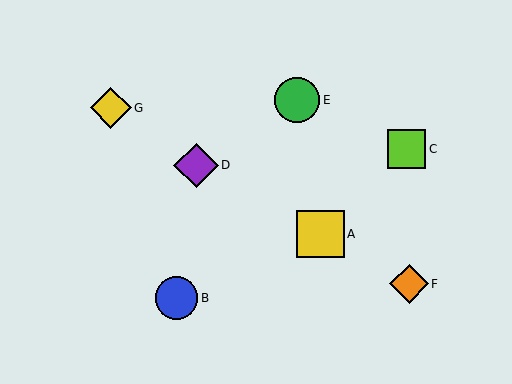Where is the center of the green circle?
The center of the green circle is at (297, 100).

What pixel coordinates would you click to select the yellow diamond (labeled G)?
Click at (111, 108) to select the yellow diamond G.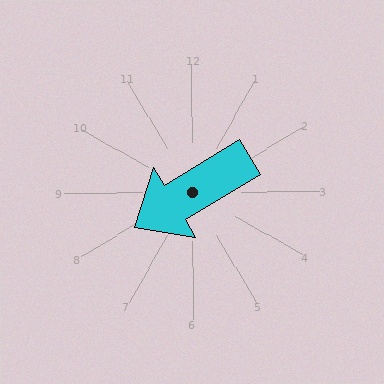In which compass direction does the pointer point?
Southwest.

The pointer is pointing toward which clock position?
Roughly 8 o'clock.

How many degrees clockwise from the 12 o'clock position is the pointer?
Approximately 239 degrees.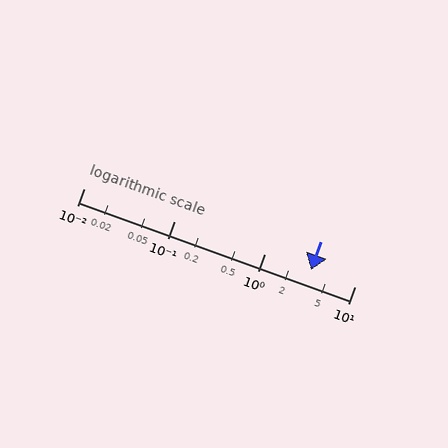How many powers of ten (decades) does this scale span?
The scale spans 3 decades, from 0.01 to 10.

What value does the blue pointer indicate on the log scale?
The pointer indicates approximately 3.3.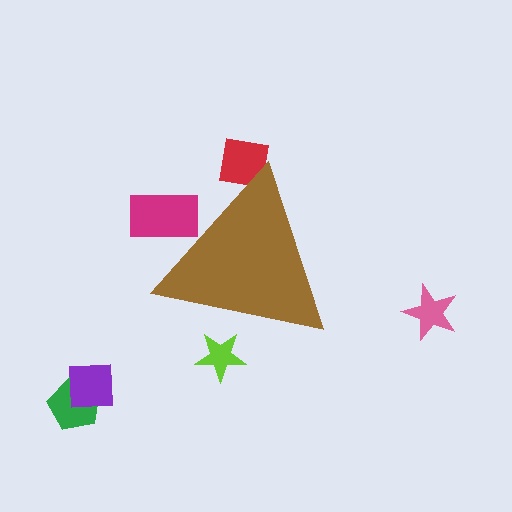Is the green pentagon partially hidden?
No, the green pentagon is fully visible.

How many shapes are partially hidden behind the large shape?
3 shapes are partially hidden.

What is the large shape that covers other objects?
A brown triangle.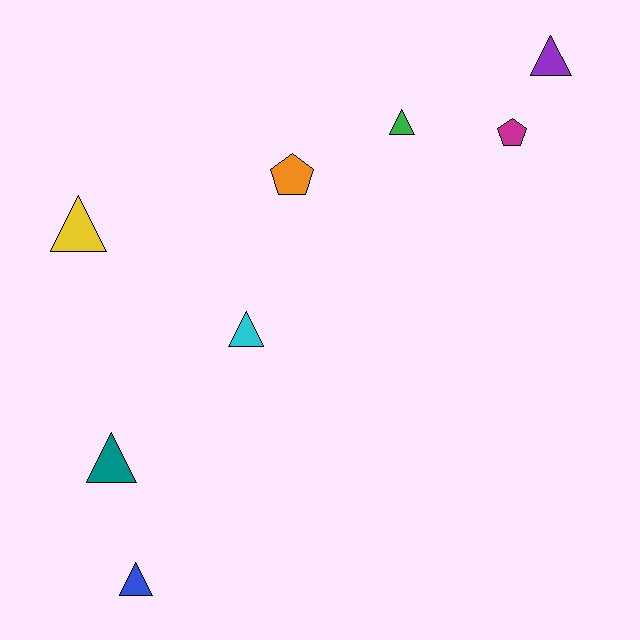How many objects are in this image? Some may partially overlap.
There are 8 objects.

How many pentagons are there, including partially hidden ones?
There are 2 pentagons.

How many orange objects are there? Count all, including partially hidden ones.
There is 1 orange object.